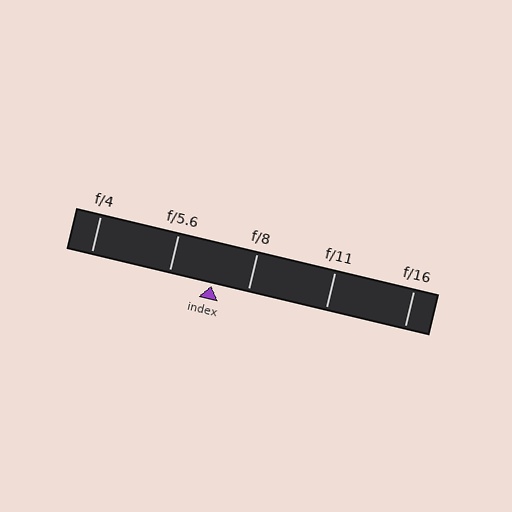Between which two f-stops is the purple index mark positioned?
The index mark is between f/5.6 and f/8.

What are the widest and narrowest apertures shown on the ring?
The widest aperture shown is f/4 and the narrowest is f/16.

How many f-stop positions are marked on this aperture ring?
There are 5 f-stop positions marked.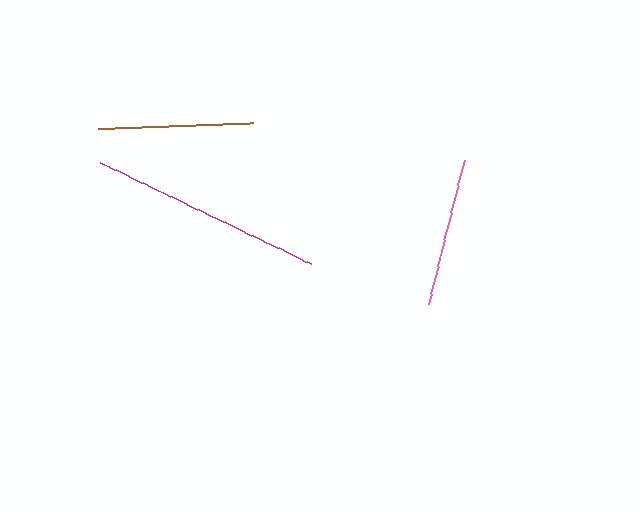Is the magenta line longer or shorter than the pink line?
The magenta line is longer than the pink line.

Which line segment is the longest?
The magenta line is the longest at approximately 234 pixels.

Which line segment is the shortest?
The pink line is the shortest at approximately 149 pixels.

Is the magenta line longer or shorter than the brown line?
The magenta line is longer than the brown line.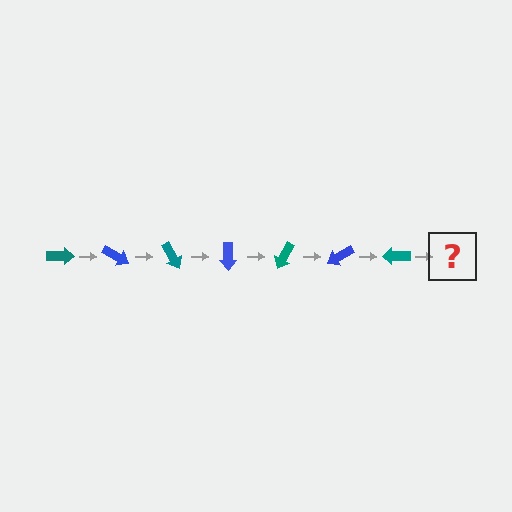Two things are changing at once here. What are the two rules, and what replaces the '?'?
The two rules are that it rotates 30 degrees each step and the color cycles through teal and blue. The '?' should be a blue arrow, rotated 210 degrees from the start.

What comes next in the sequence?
The next element should be a blue arrow, rotated 210 degrees from the start.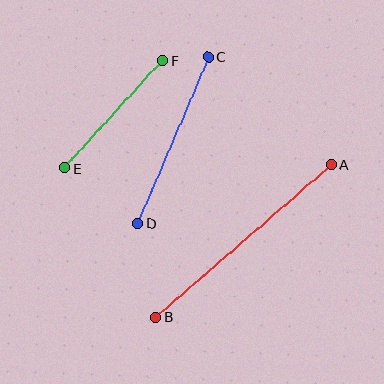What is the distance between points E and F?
The distance is approximately 145 pixels.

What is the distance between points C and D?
The distance is approximately 181 pixels.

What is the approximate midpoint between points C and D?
The midpoint is at approximately (173, 140) pixels.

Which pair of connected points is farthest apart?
Points A and B are farthest apart.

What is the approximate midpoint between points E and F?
The midpoint is at approximately (114, 114) pixels.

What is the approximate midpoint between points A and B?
The midpoint is at approximately (244, 241) pixels.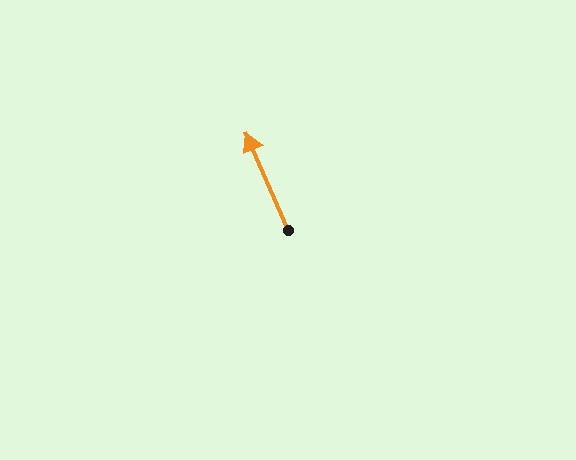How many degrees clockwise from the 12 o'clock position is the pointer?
Approximately 337 degrees.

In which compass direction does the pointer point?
Northwest.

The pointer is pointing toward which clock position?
Roughly 11 o'clock.